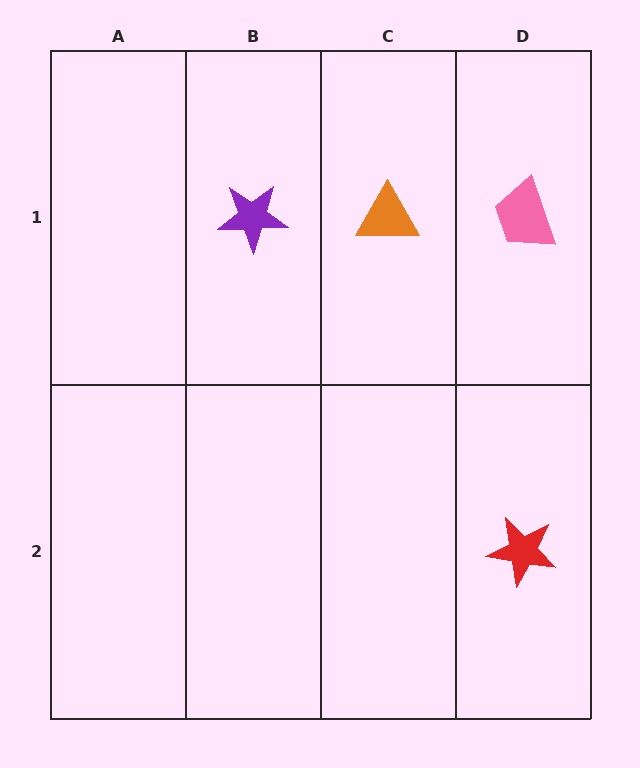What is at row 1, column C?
An orange triangle.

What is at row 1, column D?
A pink trapezoid.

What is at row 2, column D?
A red star.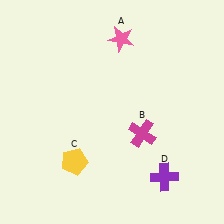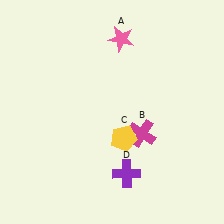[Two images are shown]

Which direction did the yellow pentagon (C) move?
The yellow pentagon (C) moved right.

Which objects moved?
The objects that moved are: the yellow pentagon (C), the purple cross (D).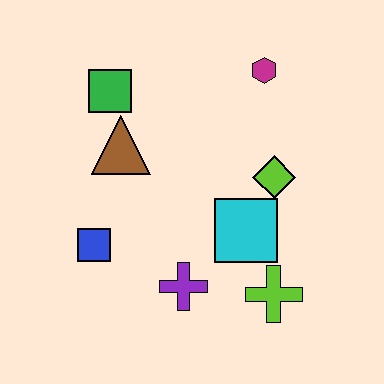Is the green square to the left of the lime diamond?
Yes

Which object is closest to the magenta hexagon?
The lime diamond is closest to the magenta hexagon.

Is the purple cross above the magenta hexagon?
No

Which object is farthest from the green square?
The lime cross is farthest from the green square.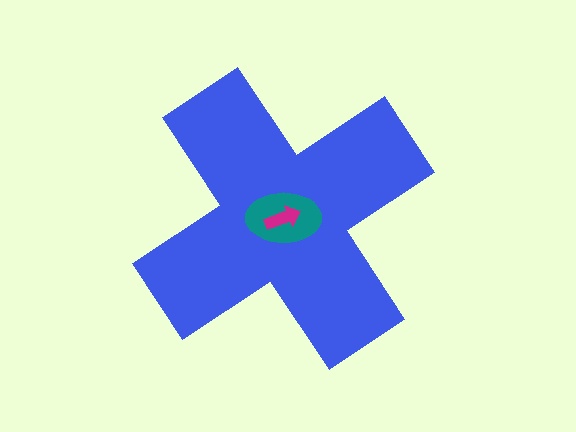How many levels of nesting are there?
3.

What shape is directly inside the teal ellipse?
The magenta arrow.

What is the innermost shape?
The magenta arrow.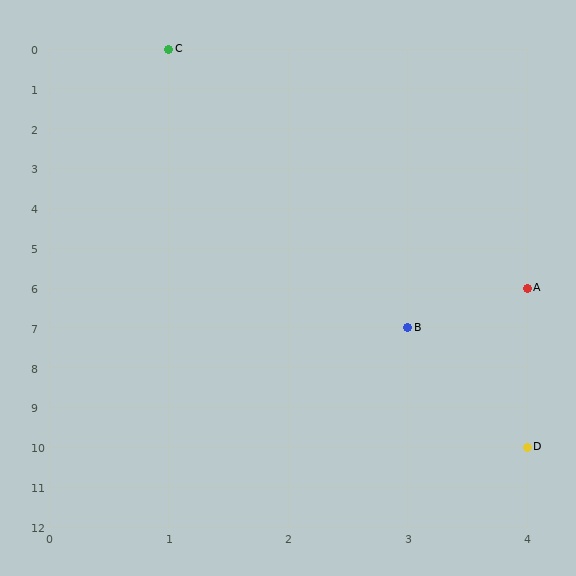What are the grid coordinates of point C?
Point C is at grid coordinates (1, 0).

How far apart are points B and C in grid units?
Points B and C are 2 columns and 7 rows apart (about 7.3 grid units diagonally).